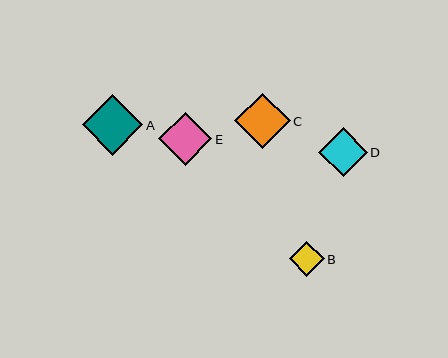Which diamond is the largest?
Diamond A is the largest with a size of approximately 61 pixels.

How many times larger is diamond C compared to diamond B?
Diamond C is approximately 1.6 times the size of diamond B.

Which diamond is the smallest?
Diamond B is the smallest with a size of approximately 35 pixels.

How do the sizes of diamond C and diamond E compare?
Diamond C and diamond E are approximately the same size.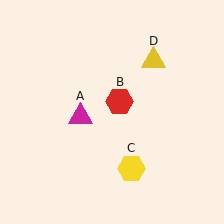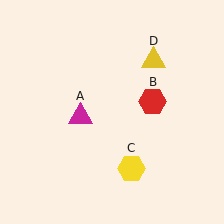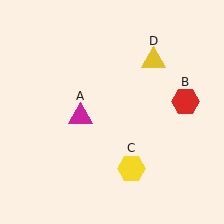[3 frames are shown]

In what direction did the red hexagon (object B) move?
The red hexagon (object B) moved right.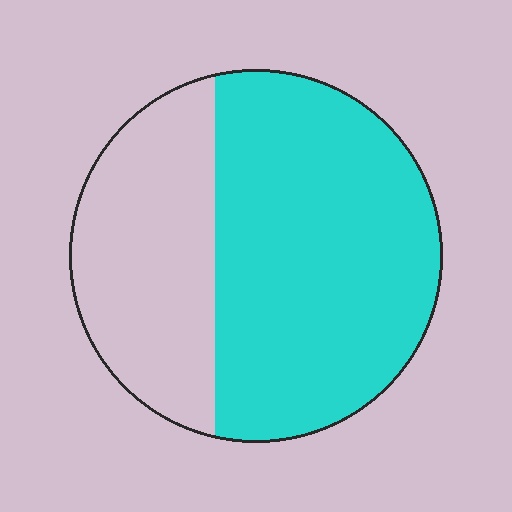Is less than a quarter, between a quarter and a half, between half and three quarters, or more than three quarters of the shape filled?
Between half and three quarters.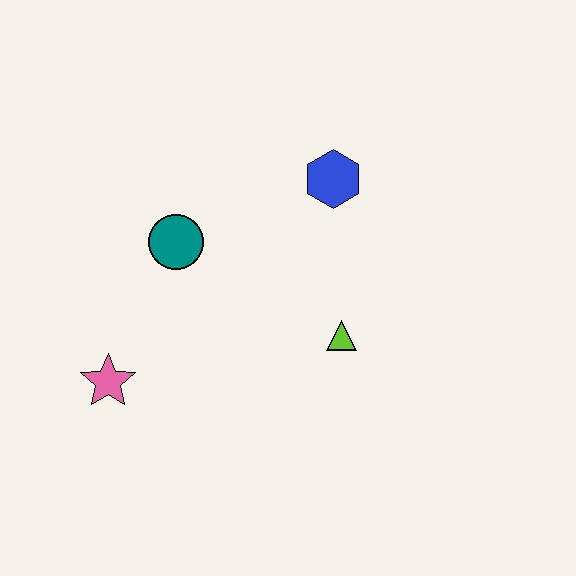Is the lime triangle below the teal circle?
Yes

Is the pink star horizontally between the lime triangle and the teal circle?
No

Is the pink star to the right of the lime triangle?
No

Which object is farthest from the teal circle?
The lime triangle is farthest from the teal circle.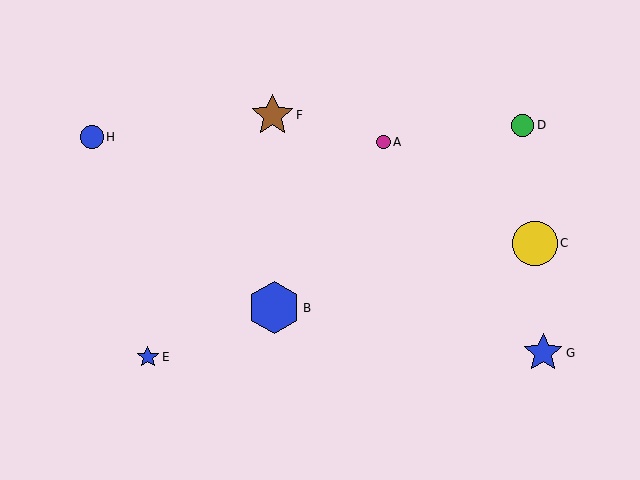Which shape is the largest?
The blue hexagon (labeled B) is the largest.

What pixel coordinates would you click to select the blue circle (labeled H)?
Click at (92, 137) to select the blue circle H.